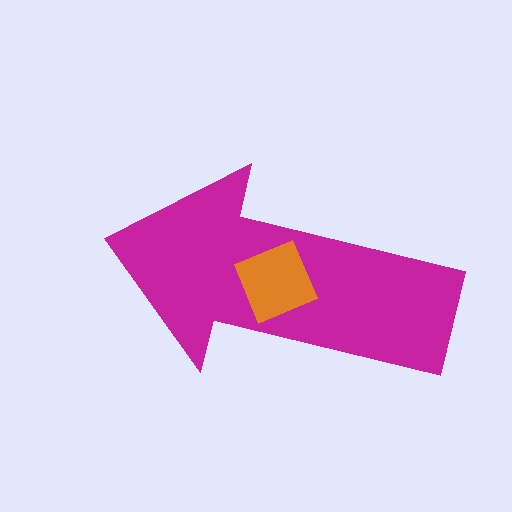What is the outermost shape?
The magenta arrow.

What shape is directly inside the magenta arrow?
The orange square.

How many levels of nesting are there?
2.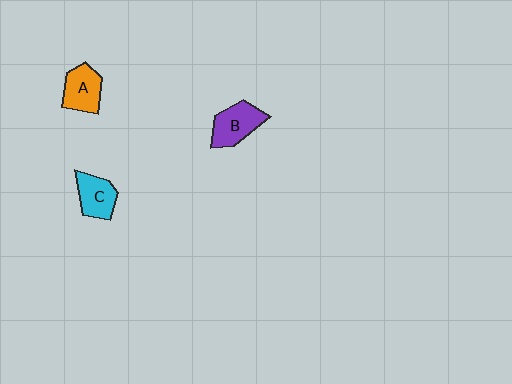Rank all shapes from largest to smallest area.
From largest to smallest: B (purple), A (orange), C (cyan).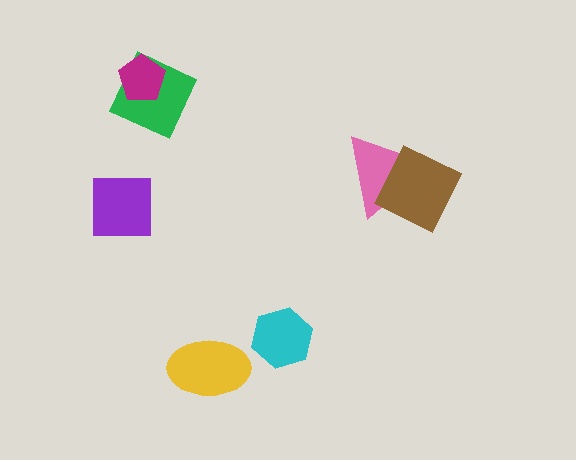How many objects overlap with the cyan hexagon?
0 objects overlap with the cyan hexagon.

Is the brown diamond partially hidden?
No, no other shape covers it.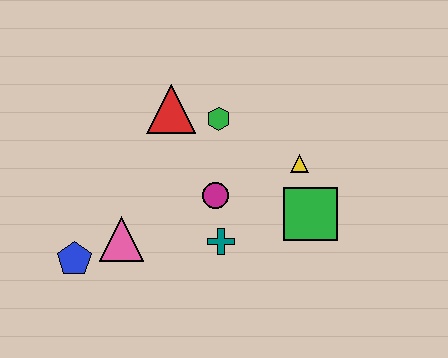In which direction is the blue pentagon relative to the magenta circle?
The blue pentagon is to the left of the magenta circle.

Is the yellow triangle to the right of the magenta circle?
Yes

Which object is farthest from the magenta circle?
The blue pentagon is farthest from the magenta circle.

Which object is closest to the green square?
The yellow triangle is closest to the green square.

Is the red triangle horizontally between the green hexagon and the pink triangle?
Yes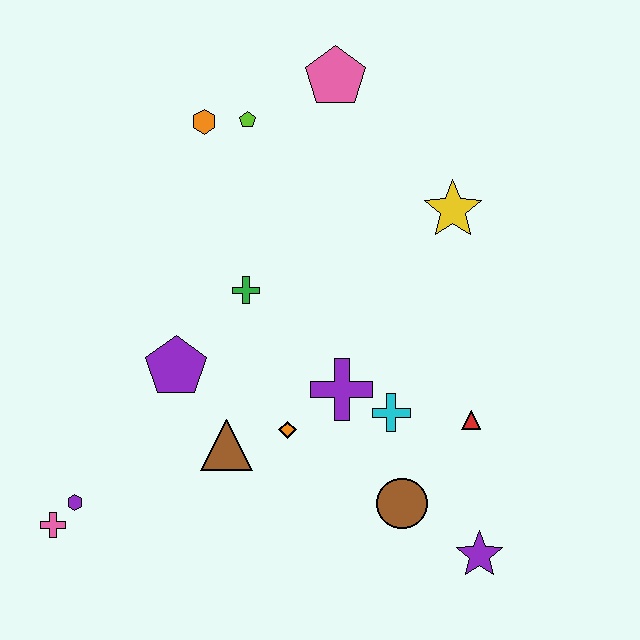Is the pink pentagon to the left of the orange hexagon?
No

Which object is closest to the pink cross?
The purple hexagon is closest to the pink cross.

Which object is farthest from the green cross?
The purple star is farthest from the green cross.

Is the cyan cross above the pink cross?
Yes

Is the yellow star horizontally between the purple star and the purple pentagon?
Yes